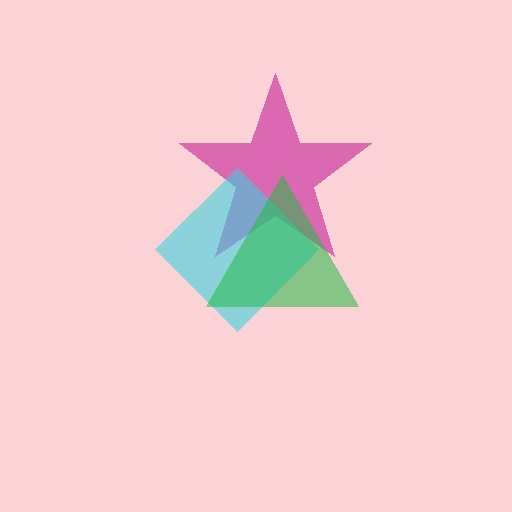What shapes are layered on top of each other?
The layered shapes are: a magenta star, a cyan diamond, a green triangle.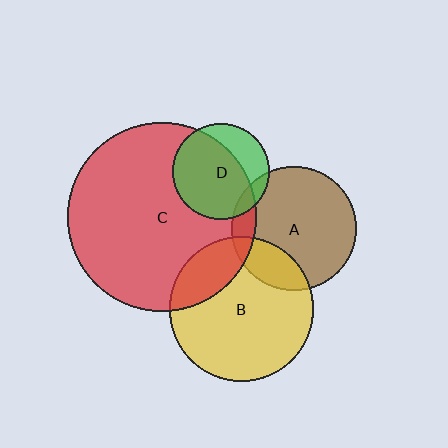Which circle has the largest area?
Circle C (red).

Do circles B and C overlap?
Yes.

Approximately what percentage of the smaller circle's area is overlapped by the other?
Approximately 20%.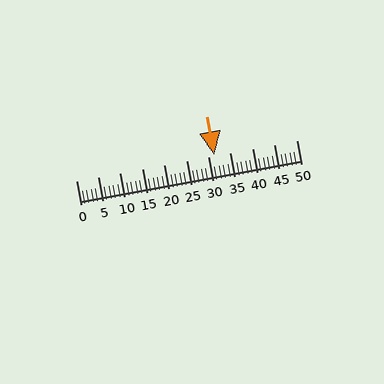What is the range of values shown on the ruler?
The ruler shows values from 0 to 50.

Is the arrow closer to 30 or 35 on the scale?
The arrow is closer to 30.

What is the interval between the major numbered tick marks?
The major tick marks are spaced 5 units apart.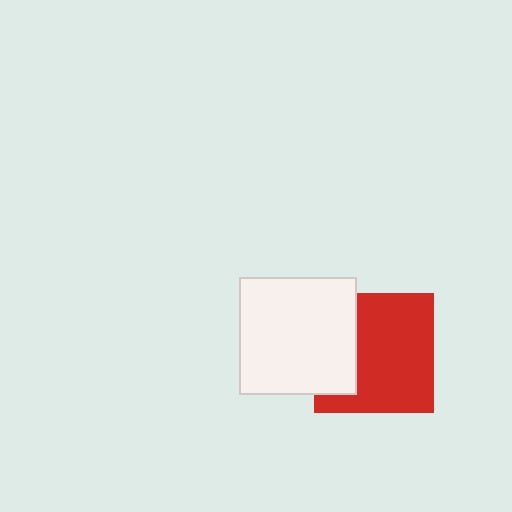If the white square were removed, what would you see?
You would see the complete red square.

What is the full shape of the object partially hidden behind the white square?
The partially hidden object is a red square.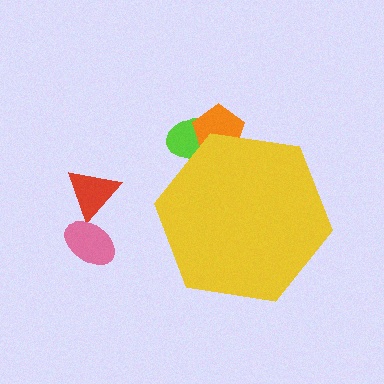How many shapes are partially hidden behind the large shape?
2 shapes are partially hidden.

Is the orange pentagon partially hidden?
Yes, the orange pentagon is partially hidden behind the yellow hexagon.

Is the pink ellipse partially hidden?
No, the pink ellipse is fully visible.